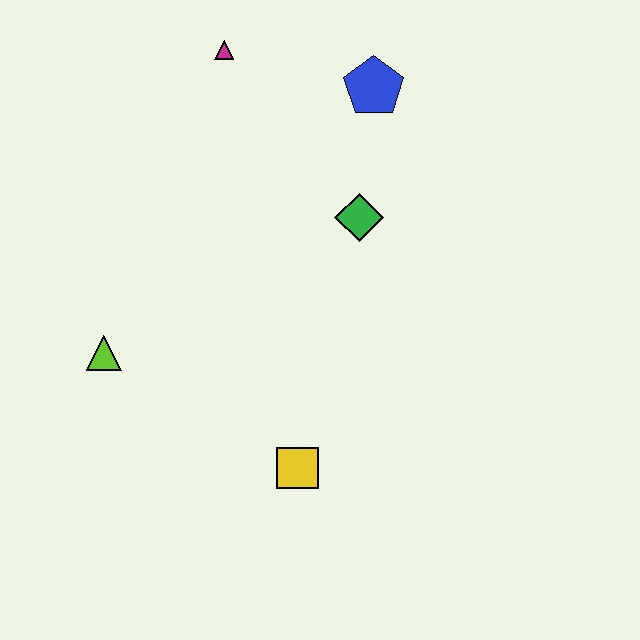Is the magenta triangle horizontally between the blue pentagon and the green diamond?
No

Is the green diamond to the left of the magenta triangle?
No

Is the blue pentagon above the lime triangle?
Yes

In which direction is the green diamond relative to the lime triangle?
The green diamond is to the right of the lime triangle.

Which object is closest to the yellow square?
The lime triangle is closest to the yellow square.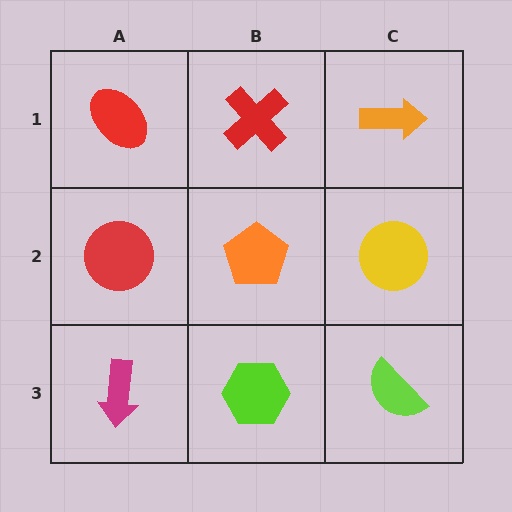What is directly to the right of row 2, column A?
An orange pentagon.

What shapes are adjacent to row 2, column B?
A red cross (row 1, column B), a lime hexagon (row 3, column B), a red circle (row 2, column A), a yellow circle (row 2, column C).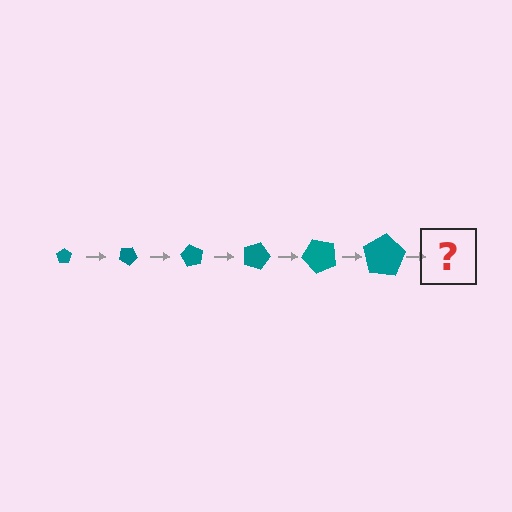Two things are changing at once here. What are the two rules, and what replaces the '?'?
The two rules are that the pentagon grows larger each step and it rotates 30 degrees each step. The '?' should be a pentagon, larger than the previous one and rotated 180 degrees from the start.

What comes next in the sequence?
The next element should be a pentagon, larger than the previous one and rotated 180 degrees from the start.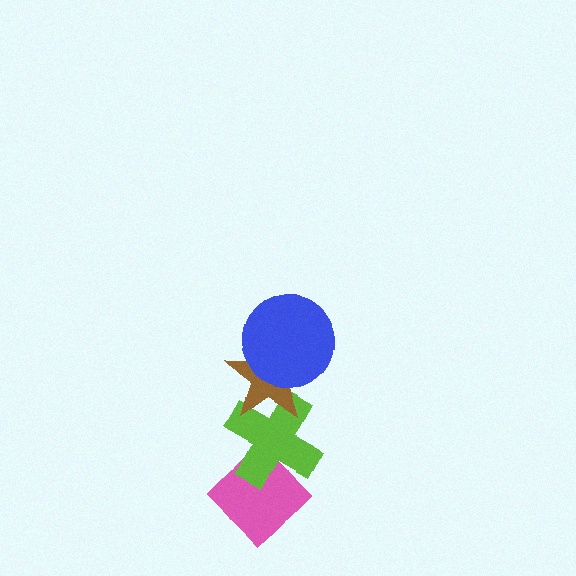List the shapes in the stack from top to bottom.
From top to bottom: the blue circle, the brown star, the lime cross, the pink diamond.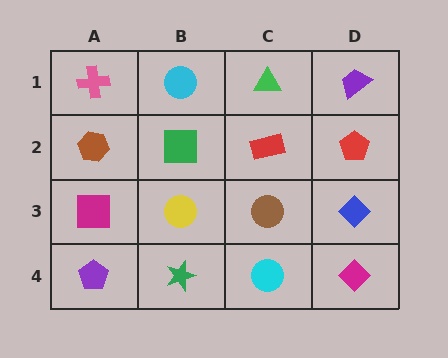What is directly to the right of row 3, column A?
A yellow circle.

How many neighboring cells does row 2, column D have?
3.